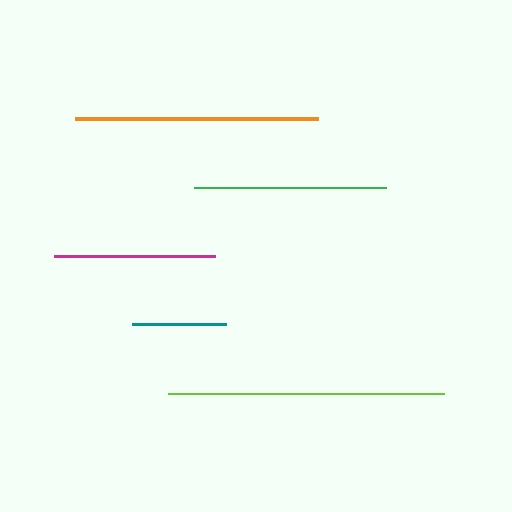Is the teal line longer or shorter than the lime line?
The lime line is longer than the teal line.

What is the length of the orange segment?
The orange segment is approximately 244 pixels long.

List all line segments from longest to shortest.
From longest to shortest: lime, orange, green, magenta, teal.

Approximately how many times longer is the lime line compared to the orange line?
The lime line is approximately 1.1 times the length of the orange line.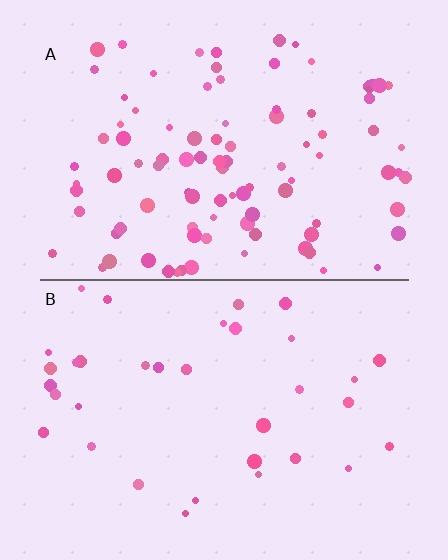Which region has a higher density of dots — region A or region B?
A (the top).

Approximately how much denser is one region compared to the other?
Approximately 2.8× — region A over region B.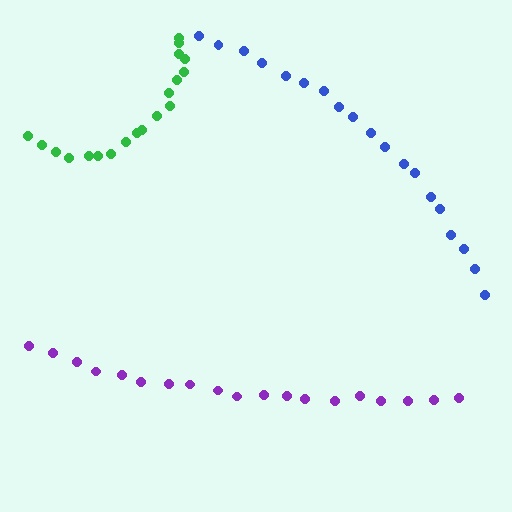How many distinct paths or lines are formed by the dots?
There are 3 distinct paths.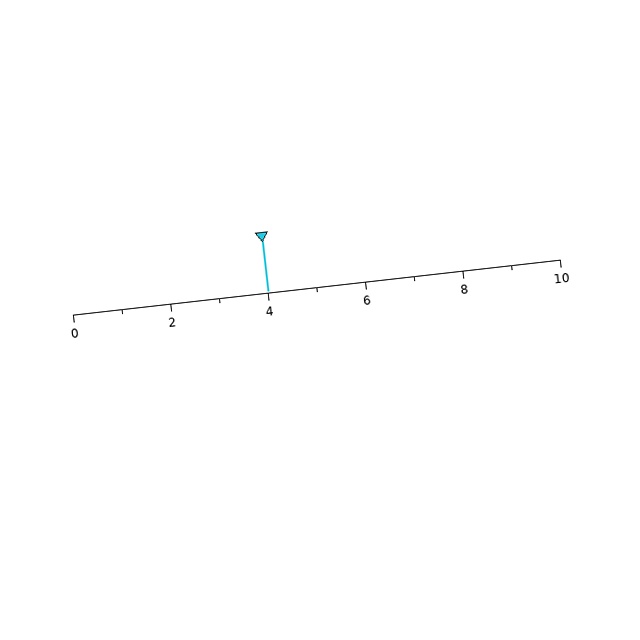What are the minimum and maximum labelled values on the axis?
The axis runs from 0 to 10.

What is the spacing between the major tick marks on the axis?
The major ticks are spaced 2 apart.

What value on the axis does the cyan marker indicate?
The marker indicates approximately 4.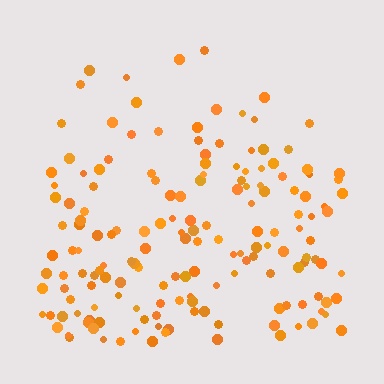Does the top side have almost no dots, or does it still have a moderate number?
Still a moderate number, just noticeably fewer than the bottom.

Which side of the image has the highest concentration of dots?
The bottom.